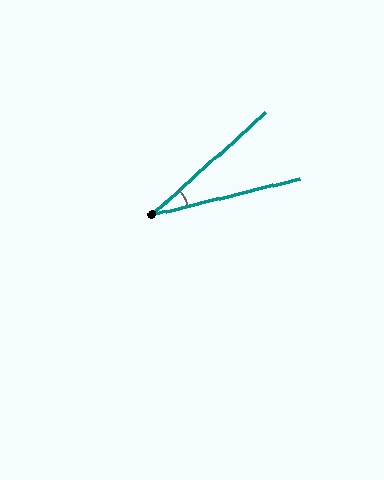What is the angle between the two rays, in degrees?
Approximately 28 degrees.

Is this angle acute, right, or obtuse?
It is acute.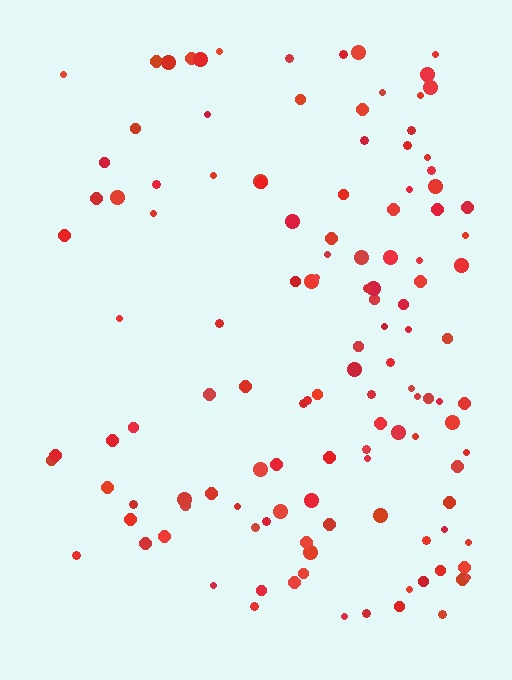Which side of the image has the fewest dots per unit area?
The left.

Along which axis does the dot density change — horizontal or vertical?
Horizontal.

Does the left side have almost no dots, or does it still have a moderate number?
Still a moderate number, just noticeably fewer than the right.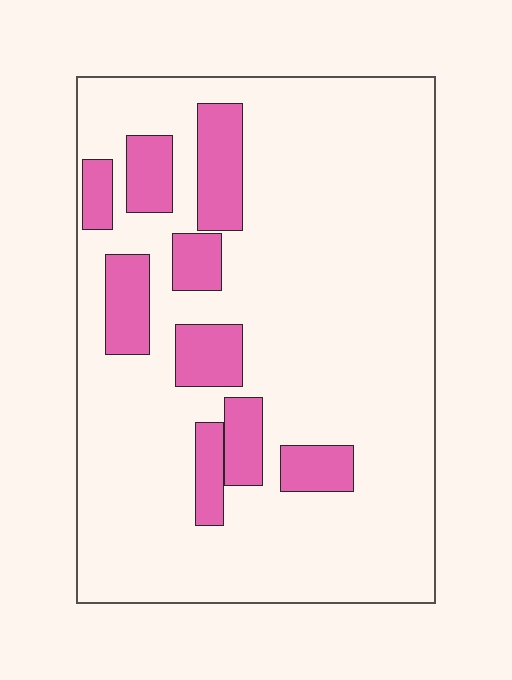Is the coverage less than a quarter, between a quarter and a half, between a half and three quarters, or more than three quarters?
Less than a quarter.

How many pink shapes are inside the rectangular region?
9.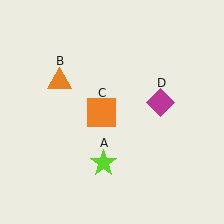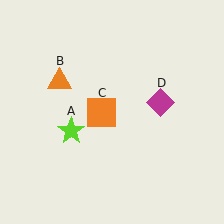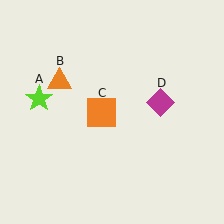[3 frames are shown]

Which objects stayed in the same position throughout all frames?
Orange triangle (object B) and orange square (object C) and magenta diamond (object D) remained stationary.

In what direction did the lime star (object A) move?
The lime star (object A) moved up and to the left.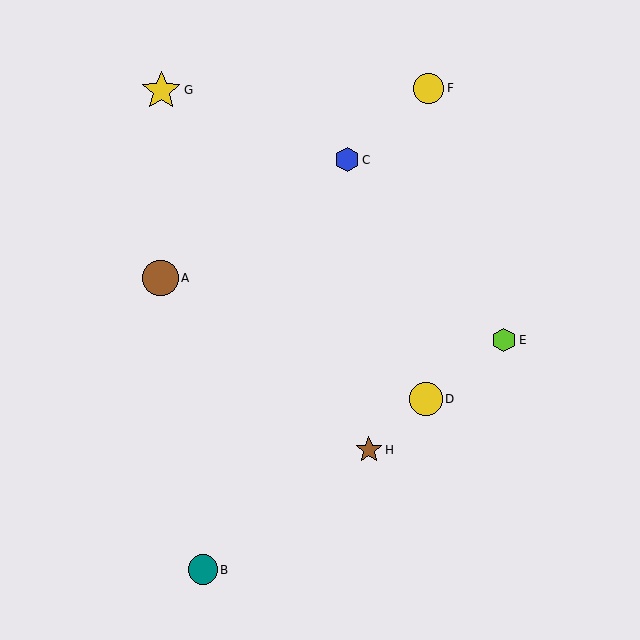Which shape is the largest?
The yellow star (labeled G) is the largest.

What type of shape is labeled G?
Shape G is a yellow star.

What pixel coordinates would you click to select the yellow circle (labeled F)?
Click at (428, 88) to select the yellow circle F.